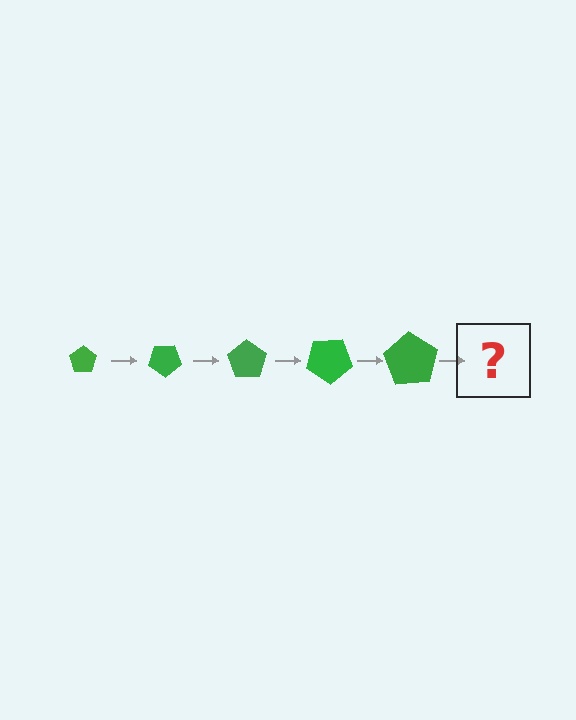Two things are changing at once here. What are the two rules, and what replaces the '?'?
The two rules are that the pentagon grows larger each step and it rotates 35 degrees each step. The '?' should be a pentagon, larger than the previous one and rotated 175 degrees from the start.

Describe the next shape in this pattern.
It should be a pentagon, larger than the previous one and rotated 175 degrees from the start.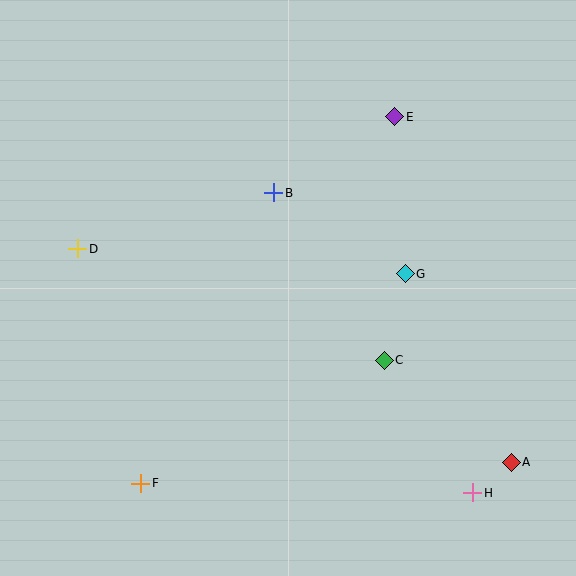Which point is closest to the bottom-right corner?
Point A is closest to the bottom-right corner.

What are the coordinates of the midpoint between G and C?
The midpoint between G and C is at (395, 317).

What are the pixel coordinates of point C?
Point C is at (384, 360).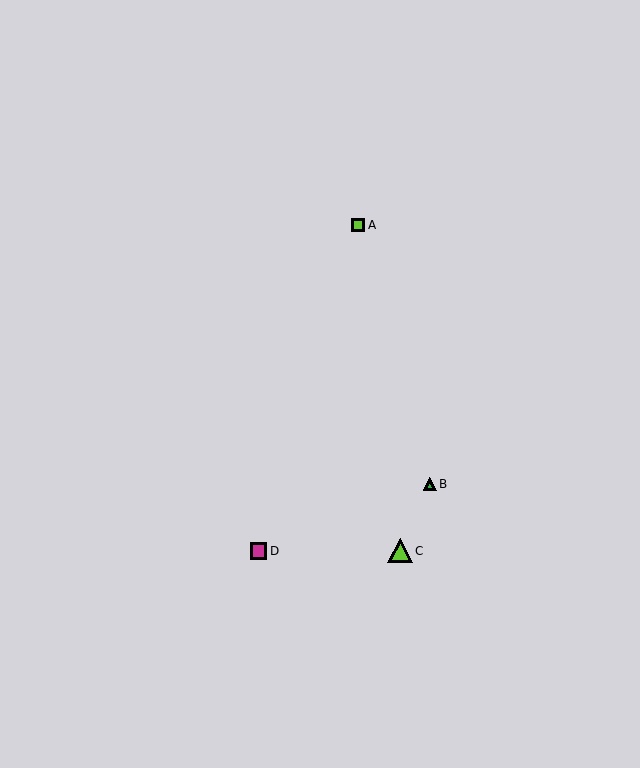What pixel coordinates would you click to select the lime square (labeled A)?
Click at (358, 225) to select the lime square A.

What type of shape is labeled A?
Shape A is a lime square.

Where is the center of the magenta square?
The center of the magenta square is at (258, 551).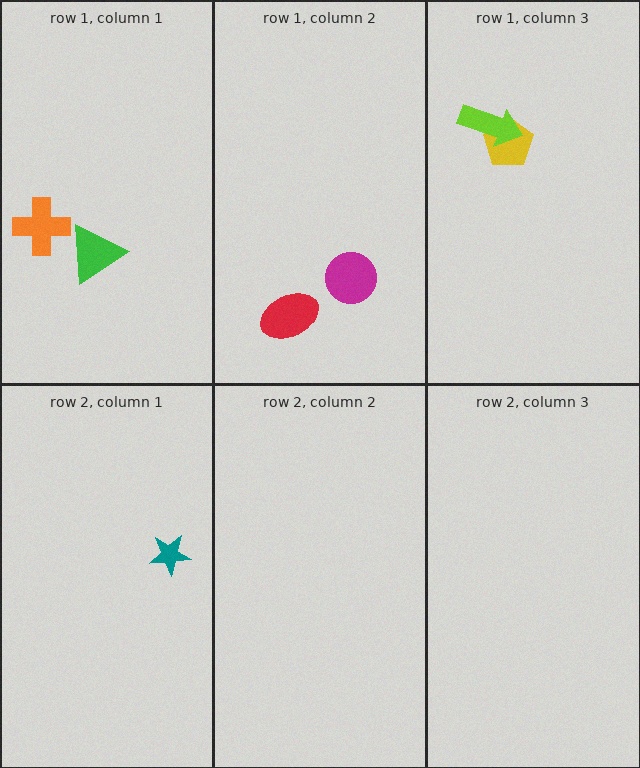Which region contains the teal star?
The row 2, column 1 region.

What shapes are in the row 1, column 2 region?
The magenta circle, the red ellipse.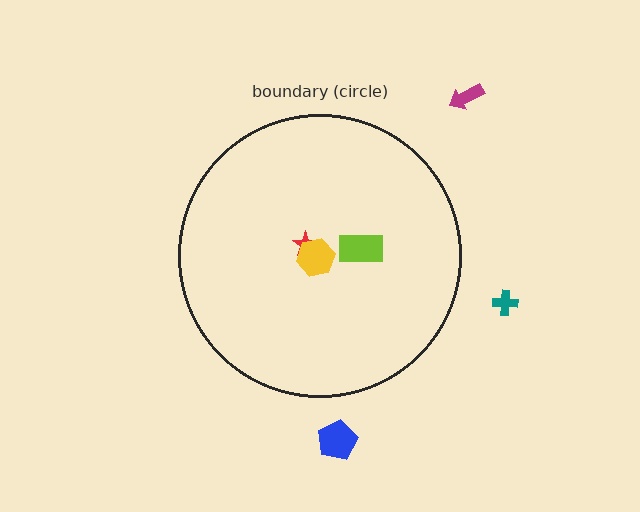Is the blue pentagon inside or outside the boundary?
Outside.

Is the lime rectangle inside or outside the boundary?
Inside.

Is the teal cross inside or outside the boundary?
Outside.